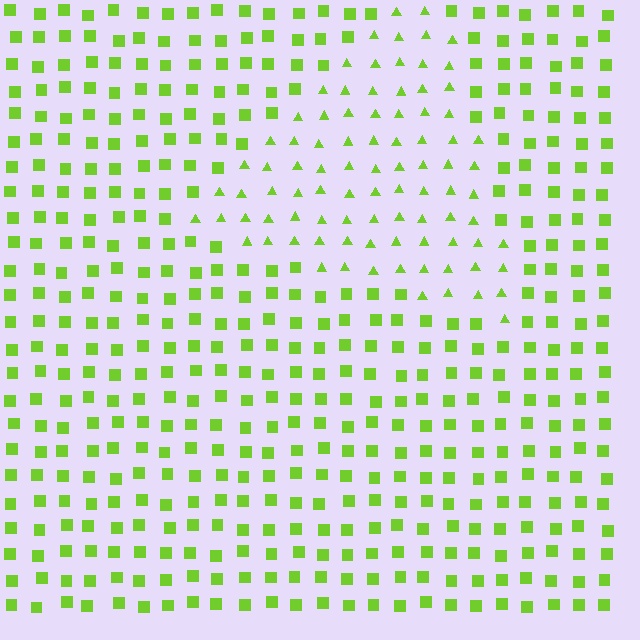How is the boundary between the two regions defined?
The boundary is defined by a change in element shape: triangles inside vs. squares outside. All elements share the same color and spacing.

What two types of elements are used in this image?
The image uses triangles inside the triangle region and squares outside it.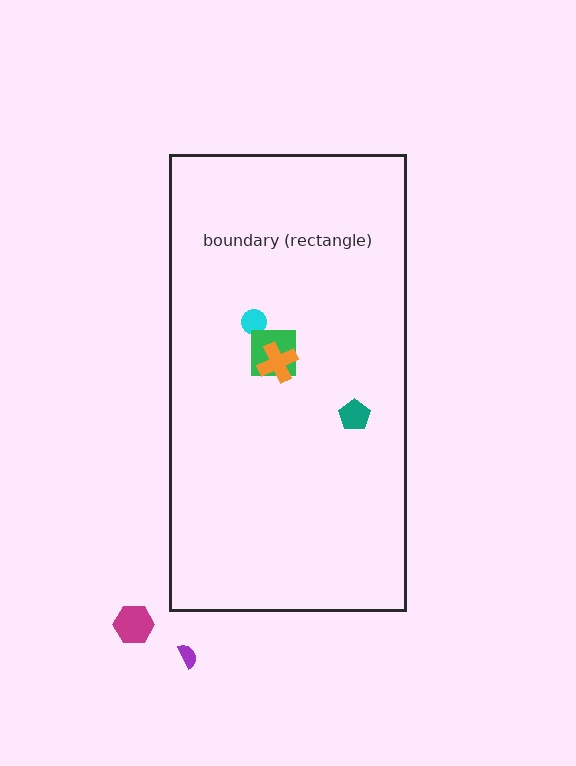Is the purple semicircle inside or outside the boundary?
Outside.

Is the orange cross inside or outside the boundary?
Inside.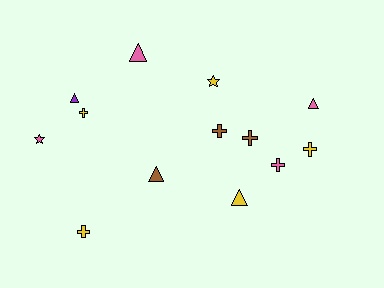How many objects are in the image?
There are 13 objects.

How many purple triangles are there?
There is 1 purple triangle.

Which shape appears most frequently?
Cross, with 6 objects.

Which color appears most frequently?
Yellow, with 5 objects.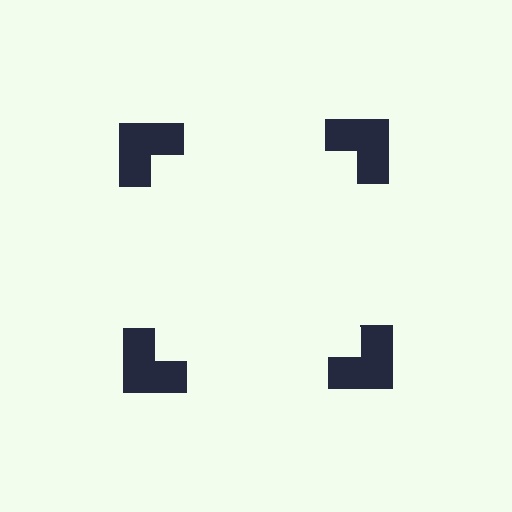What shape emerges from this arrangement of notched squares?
An illusory square — its edges are inferred from the aligned wedge cuts in the notched squares, not physically drawn.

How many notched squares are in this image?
There are 4 — one at each vertex of the illusory square.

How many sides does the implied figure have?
4 sides.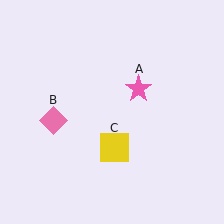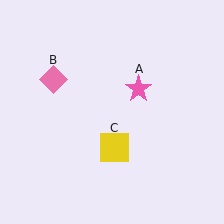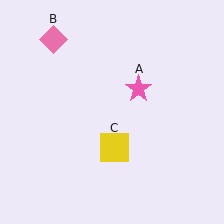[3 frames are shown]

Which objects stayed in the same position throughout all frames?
Pink star (object A) and yellow square (object C) remained stationary.